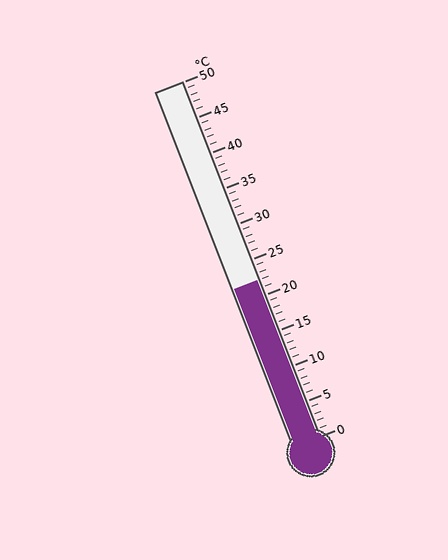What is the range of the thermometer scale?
The thermometer scale ranges from 0°C to 50°C.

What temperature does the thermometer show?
The thermometer shows approximately 22°C.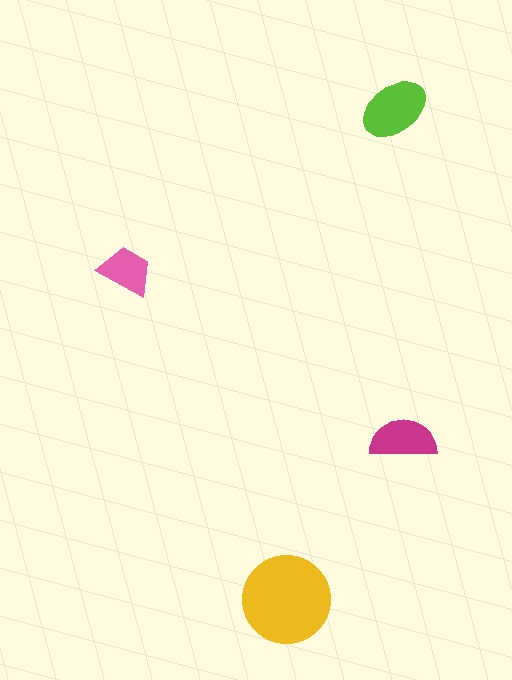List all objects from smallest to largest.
The pink trapezoid, the magenta semicircle, the lime ellipse, the yellow circle.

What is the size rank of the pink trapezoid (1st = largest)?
4th.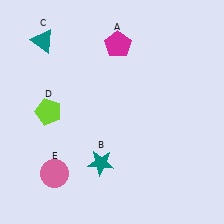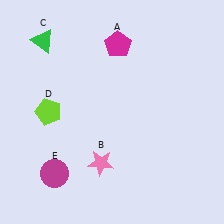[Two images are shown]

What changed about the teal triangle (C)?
In Image 1, C is teal. In Image 2, it changed to green.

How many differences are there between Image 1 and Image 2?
There are 3 differences between the two images.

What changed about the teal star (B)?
In Image 1, B is teal. In Image 2, it changed to pink.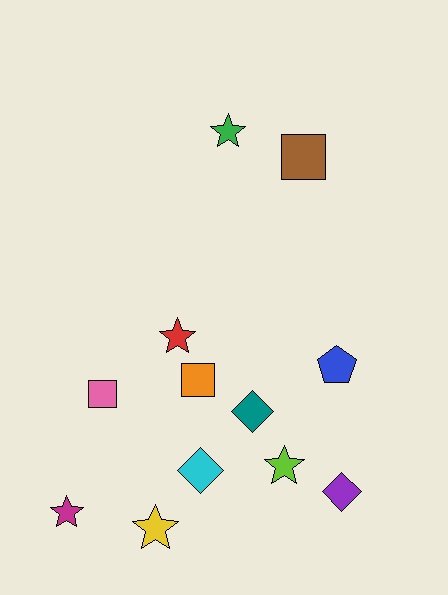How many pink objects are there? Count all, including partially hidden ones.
There is 1 pink object.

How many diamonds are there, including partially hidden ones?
There are 3 diamonds.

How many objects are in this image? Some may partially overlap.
There are 12 objects.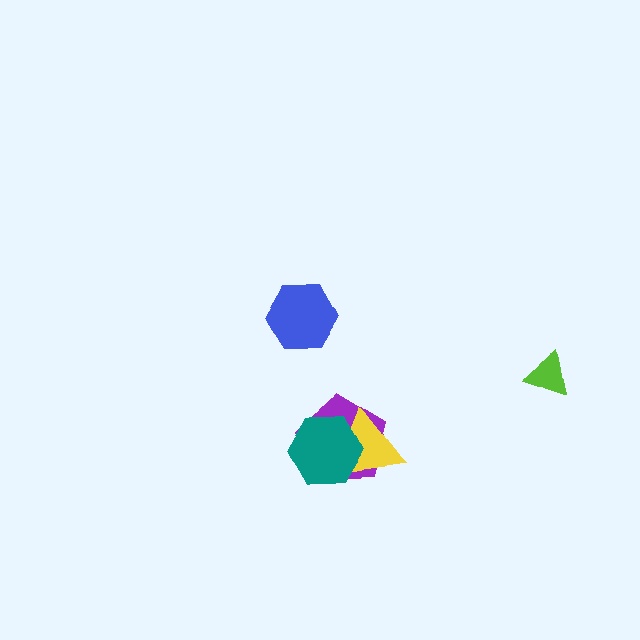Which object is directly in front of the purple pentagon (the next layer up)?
The yellow triangle is directly in front of the purple pentagon.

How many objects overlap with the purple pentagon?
2 objects overlap with the purple pentagon.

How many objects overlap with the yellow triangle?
2 objects overlap with the yellow triangle.